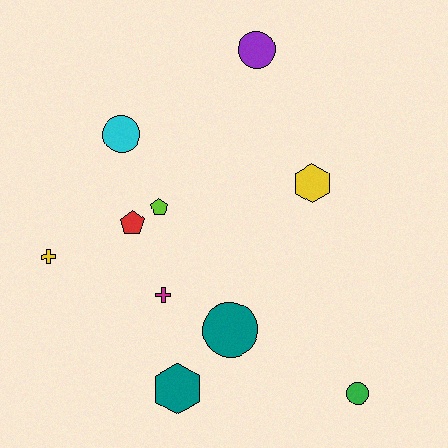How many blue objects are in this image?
There are no blue objects.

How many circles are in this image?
There are 4 circles.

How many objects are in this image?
There are 10 objects.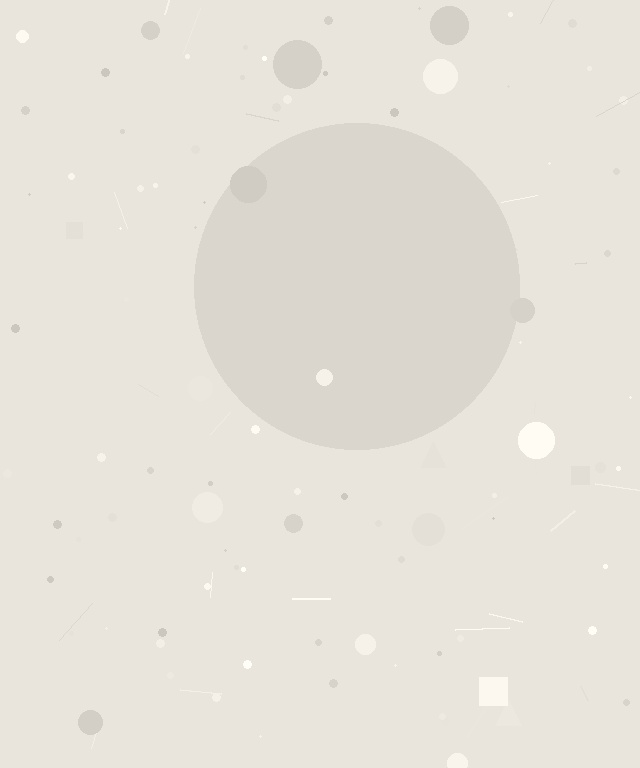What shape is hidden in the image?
A circle is hidden in the image.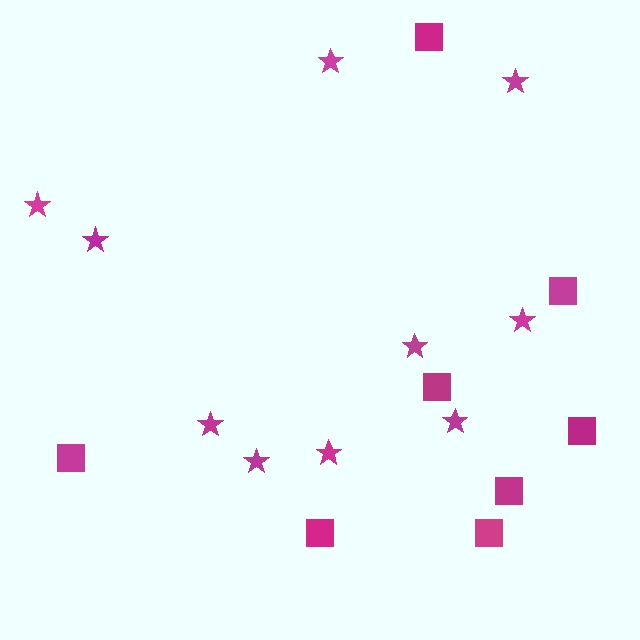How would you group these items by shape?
There are 2 groups: one group of stars (10) and one group of squares (8).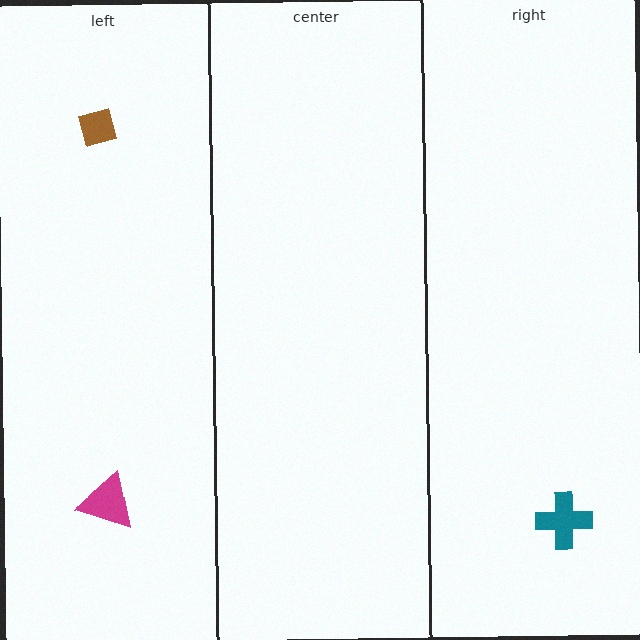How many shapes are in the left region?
2.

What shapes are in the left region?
The magenta triangle, the brown square.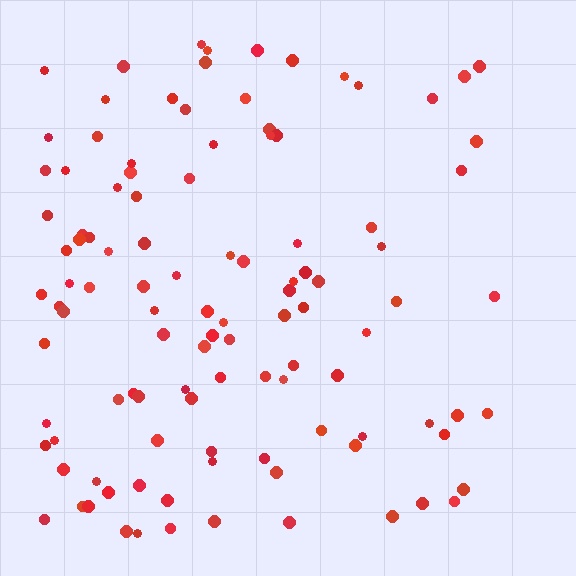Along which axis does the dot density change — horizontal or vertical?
Horizontal.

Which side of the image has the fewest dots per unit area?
The right.